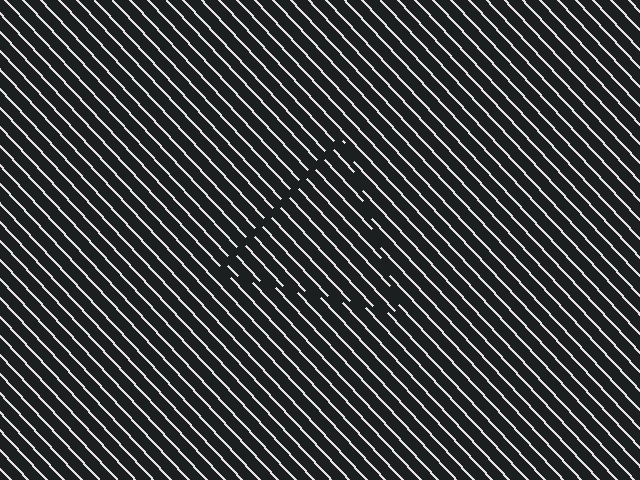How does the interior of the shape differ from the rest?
The interior of the shape contains the same grating, shifted by half a period — the contour is defined by the phase discontinuity where line-ends from the inner and outer gratings abut.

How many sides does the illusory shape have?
3 sides — the line-ends trace a triangle.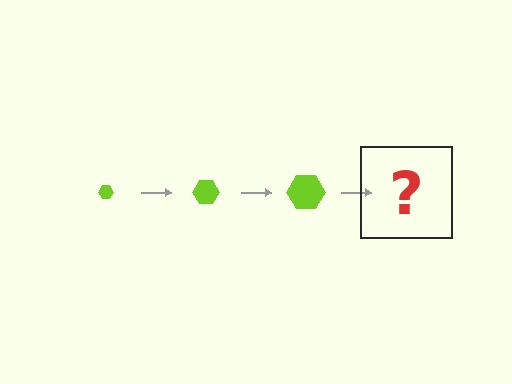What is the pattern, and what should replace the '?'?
The pattern is that the hexagon gets progressively larger each step. The '?' should be a lime hexagon, larger than the previous one.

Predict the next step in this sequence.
The next step is a lime hexagon, larger than the previous one.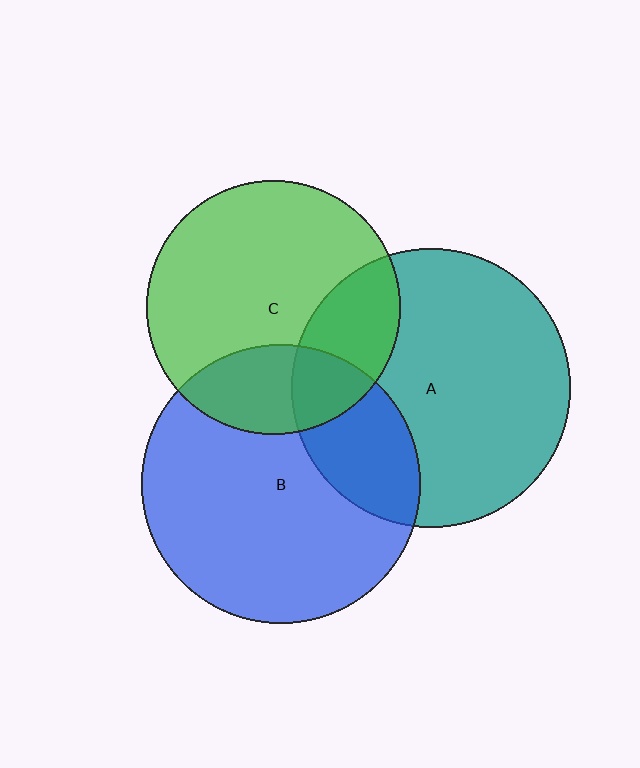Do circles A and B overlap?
Yes.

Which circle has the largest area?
Circle A (teal).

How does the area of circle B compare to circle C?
Approximately 1.2 times.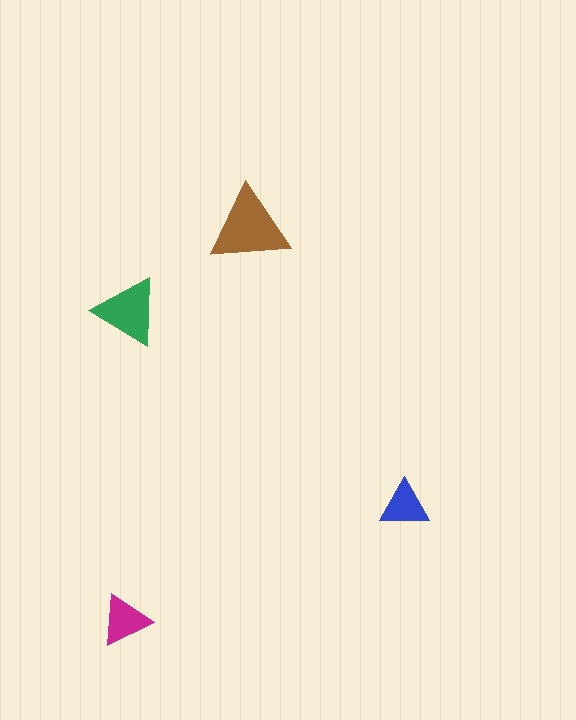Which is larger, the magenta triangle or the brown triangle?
The brown one.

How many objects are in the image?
There are 4 objects in the image.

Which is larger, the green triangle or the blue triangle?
The green one.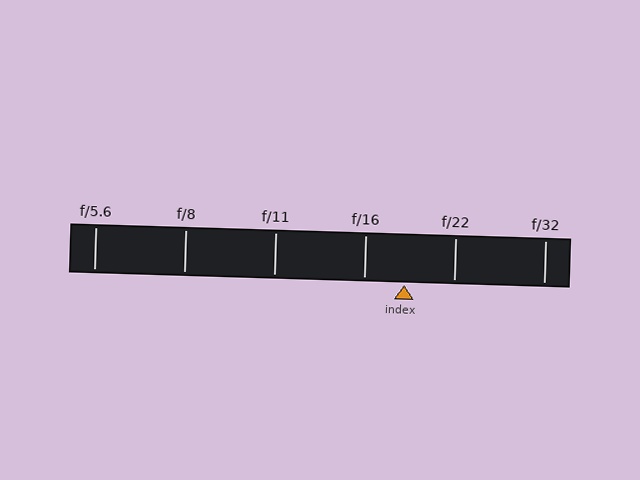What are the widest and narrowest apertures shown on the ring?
The widest aperture shown is f/5.6 and the narrowest is f/32.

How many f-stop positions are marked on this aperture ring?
There are 6 f-stop positions marked.